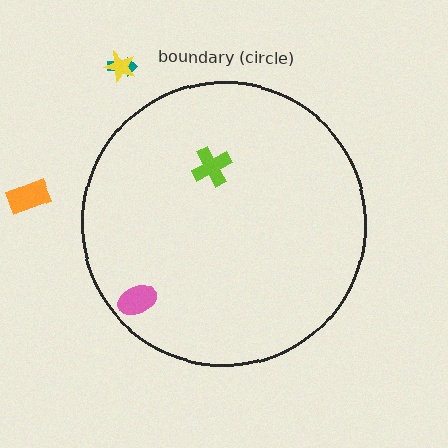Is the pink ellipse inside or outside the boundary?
Inside.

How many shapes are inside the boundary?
2 inside, 3 outside.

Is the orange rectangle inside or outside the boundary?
Outside.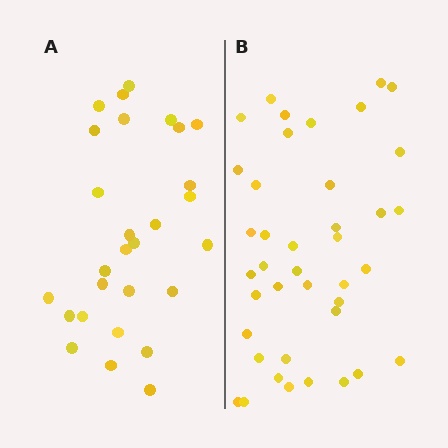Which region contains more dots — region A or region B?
Region B (the right region) has more dots.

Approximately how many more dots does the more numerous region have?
Region B has roughly 12 or so more dots than region A.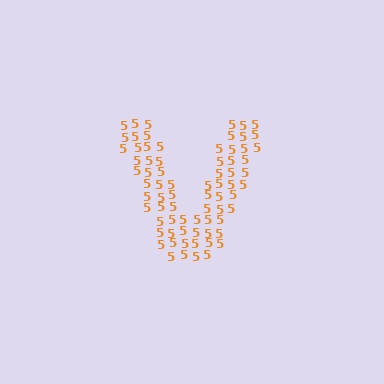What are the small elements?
The small elements are digit 5's.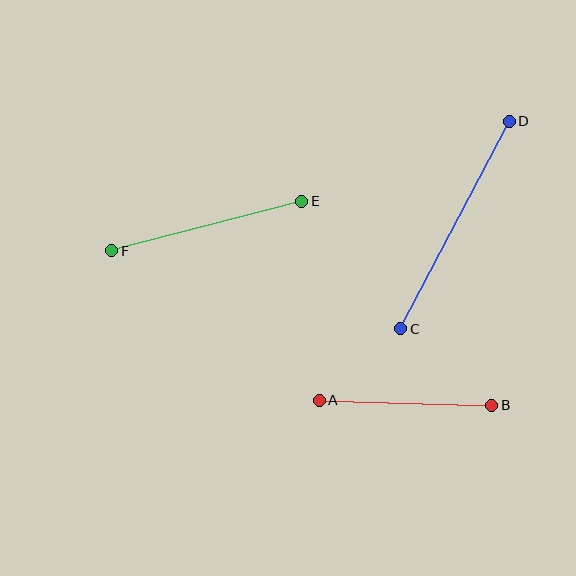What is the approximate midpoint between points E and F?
The midpoint is at approximately (207, 226) pixels.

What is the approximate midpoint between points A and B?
The midpoint is at approximately (406, 403) pixels.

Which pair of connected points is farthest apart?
Points C and D are farthest apart.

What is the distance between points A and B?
The distance is approximately 173 pixels.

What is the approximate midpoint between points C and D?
The midpoint is at approximately (455, 225) pixels.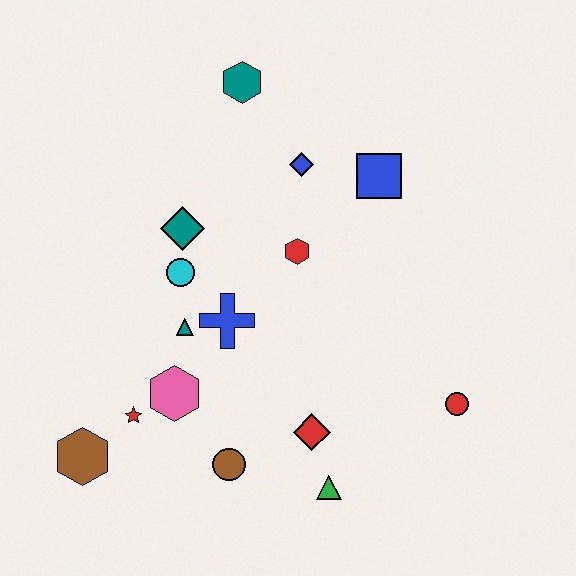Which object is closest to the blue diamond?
The blue square is closest to the blue diamond.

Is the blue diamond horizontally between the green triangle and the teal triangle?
Yes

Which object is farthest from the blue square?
The brown hexagon is farthest from the blue square.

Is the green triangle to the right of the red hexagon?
Yes